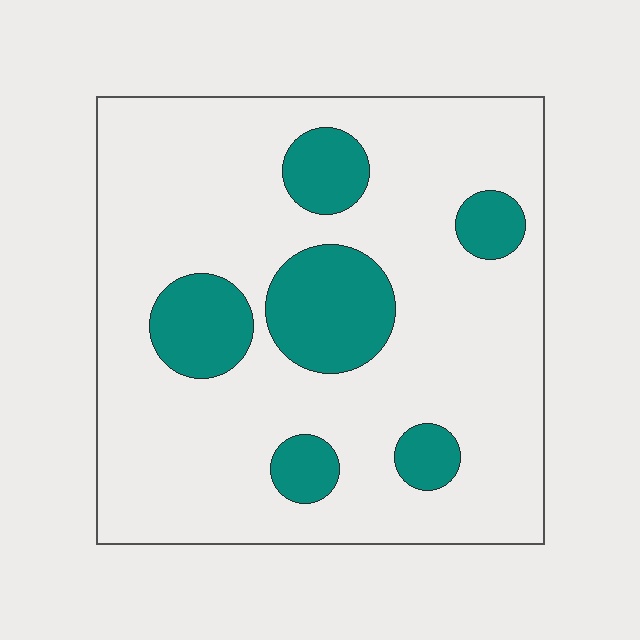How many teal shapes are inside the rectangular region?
6.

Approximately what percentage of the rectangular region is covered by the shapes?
Approximately 20%.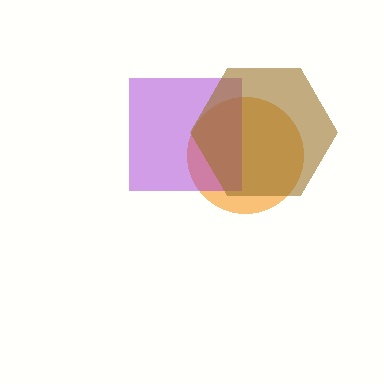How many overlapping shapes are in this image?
There are 3 overlapping shapes in the image.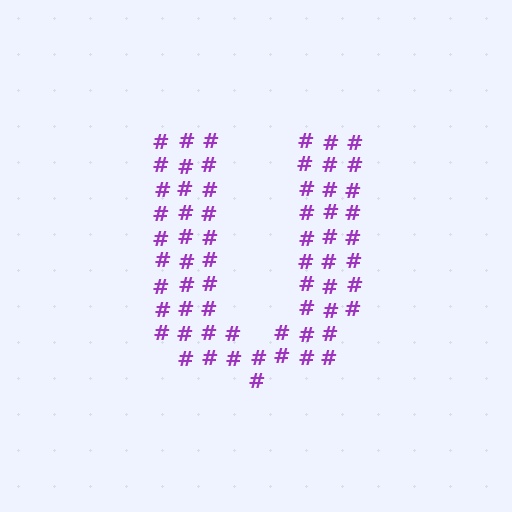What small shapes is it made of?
It is made of small hash symbols.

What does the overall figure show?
The overall figure shows the letter U.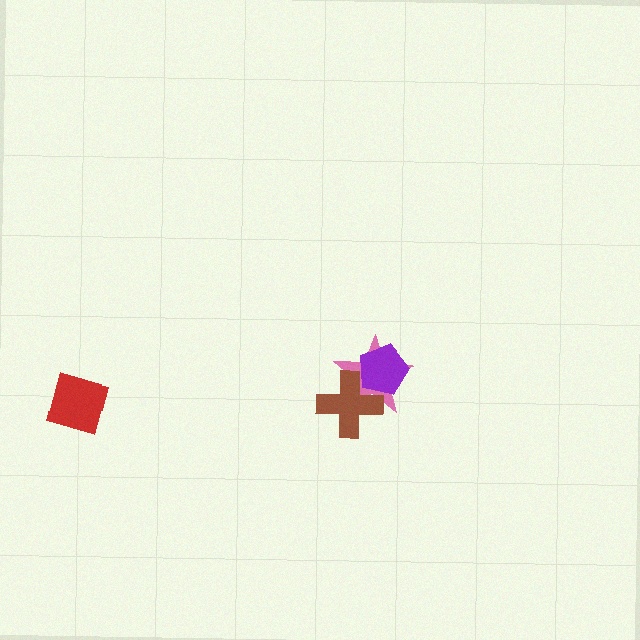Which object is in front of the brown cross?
The purple pentagon is in front of the brown cross.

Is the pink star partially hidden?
Yes, it is partially covered by another shape.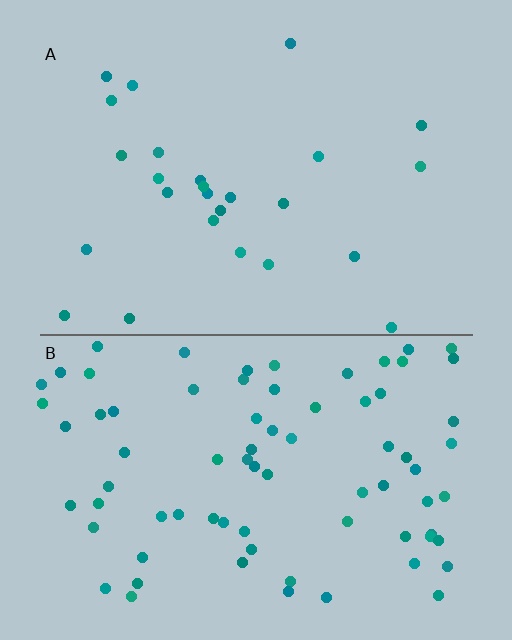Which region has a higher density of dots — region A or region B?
B (the bottom).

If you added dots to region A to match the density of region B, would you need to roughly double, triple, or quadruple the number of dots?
Approximately triple.